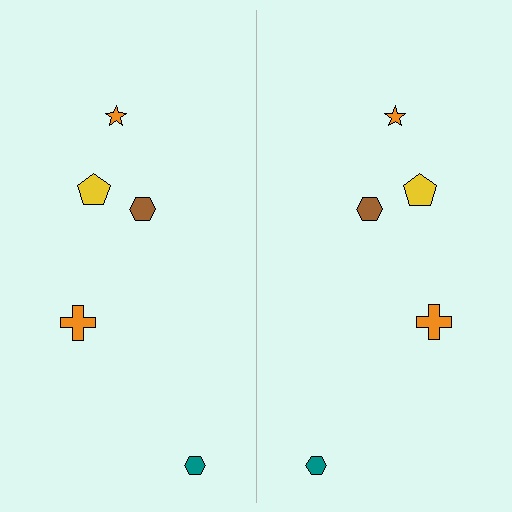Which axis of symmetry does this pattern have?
The pattern has a vertical axis of symmetry running through the center of the image.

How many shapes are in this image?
There are 10 shapes in this image.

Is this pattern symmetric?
Yes, this pattern has bilateral (reflection) symmetry.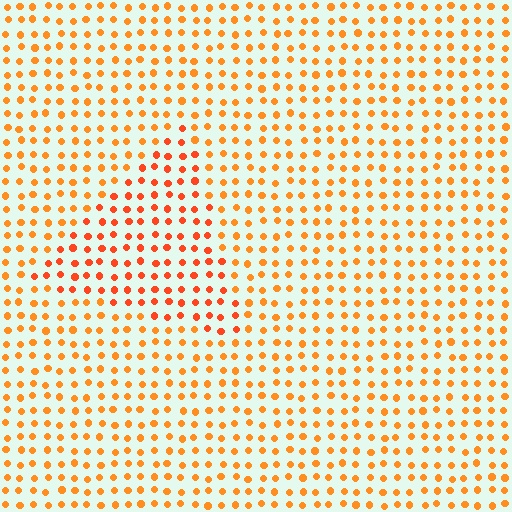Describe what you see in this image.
The image is filled with small orange elements in a uniform arrangement. A triangle-shaped region is visible where the elements are tinted to a slightly different hue, forming a subtle color boundary.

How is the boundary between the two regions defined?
The boundary is defined purely by a slight shift in hue (about 19 degrees). Spacing, size, and orientation are identical on both sides.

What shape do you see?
I see a triangle.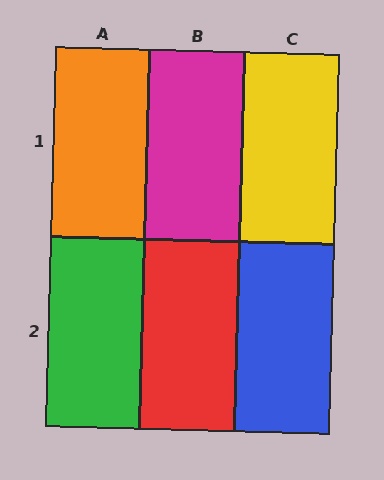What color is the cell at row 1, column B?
Magenta.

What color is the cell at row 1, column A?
Orange.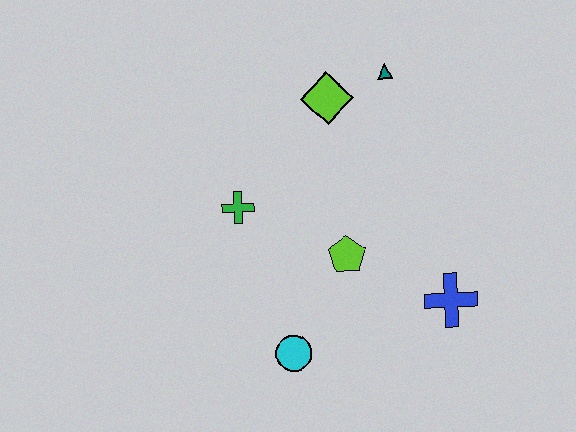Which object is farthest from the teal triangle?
The cyan circle is farthest from the teal triangle.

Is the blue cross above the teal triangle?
No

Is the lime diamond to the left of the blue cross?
Yes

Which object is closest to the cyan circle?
The lime pentagon is closest to the cyan circle.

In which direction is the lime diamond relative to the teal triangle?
The lime diamond is to the left of the teal triangle.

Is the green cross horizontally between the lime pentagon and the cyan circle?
No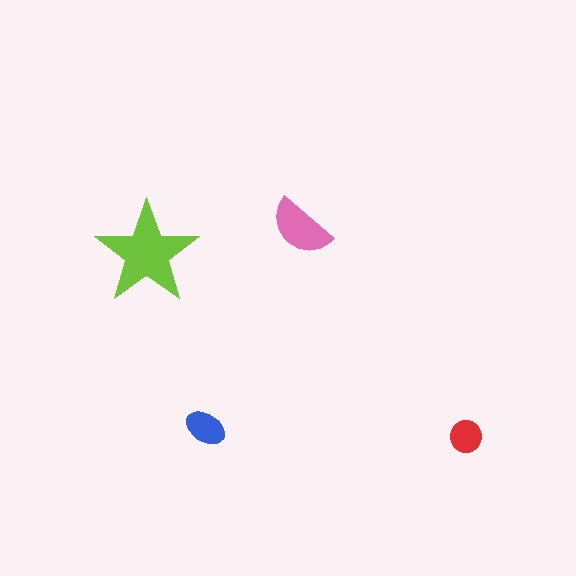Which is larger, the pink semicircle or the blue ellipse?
The pink semicircle.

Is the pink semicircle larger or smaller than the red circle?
Larger.